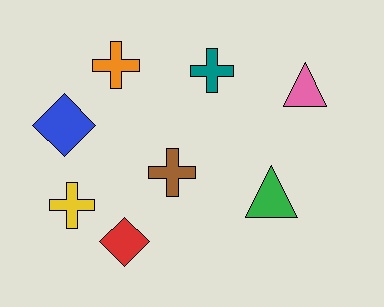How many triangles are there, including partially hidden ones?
There are 2 triangles.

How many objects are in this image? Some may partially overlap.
There are 8 objects.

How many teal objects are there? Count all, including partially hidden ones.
There is 1 teal object.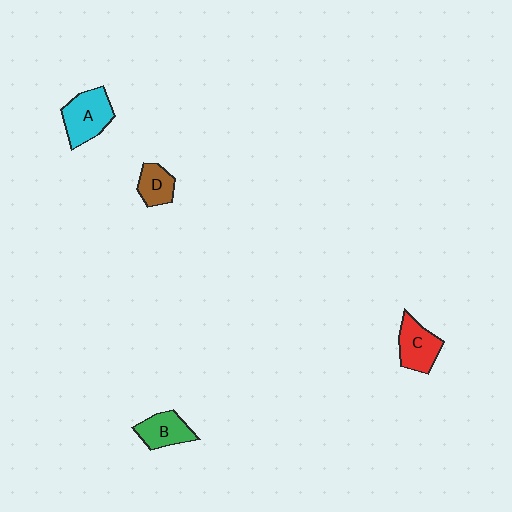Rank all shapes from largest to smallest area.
From largest to smallest: A (cyan), C (red), B (green), D (brown).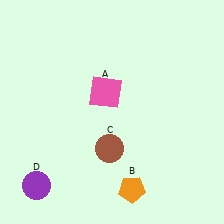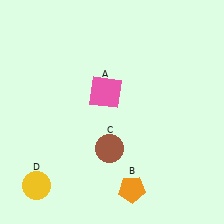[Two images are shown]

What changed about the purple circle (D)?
In Image 1, D is purple. In Image 2, it changed to yellow.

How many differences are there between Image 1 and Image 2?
There is 1 difference between the two images.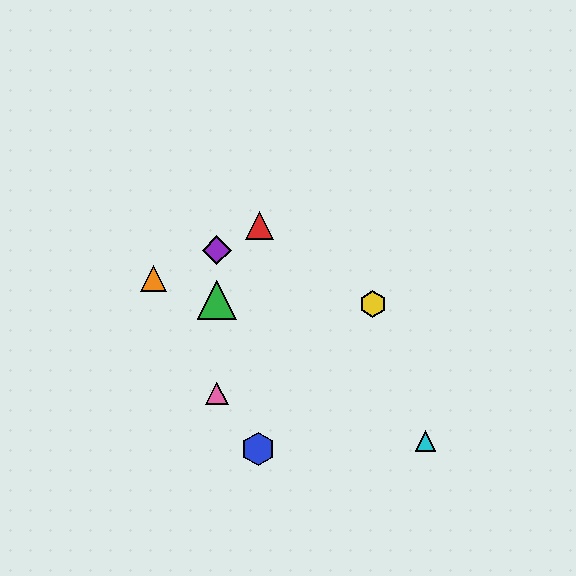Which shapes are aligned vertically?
The green triangle, the purple diamond, the pink triangle are aligned vertically.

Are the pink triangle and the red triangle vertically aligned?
No, the pink triangle is at x≈217 and the red triangle is at x≈259.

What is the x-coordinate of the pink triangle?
The pink triangle is at x≈217.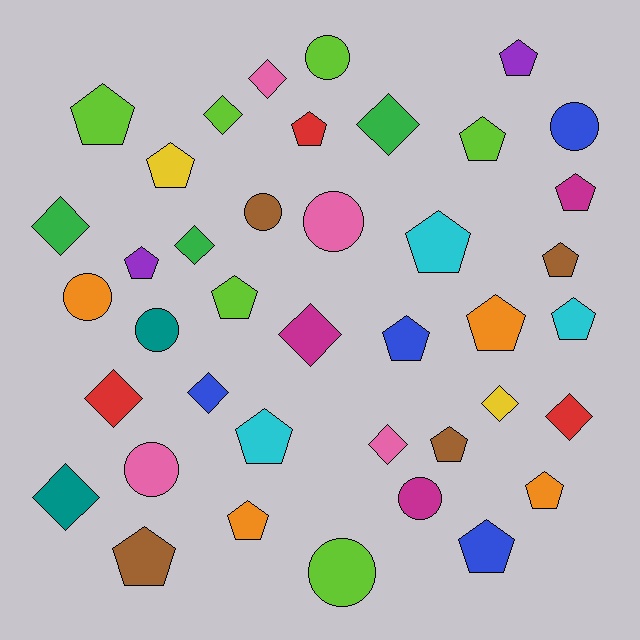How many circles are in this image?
There are 9 circles.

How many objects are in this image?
There are 40 objects.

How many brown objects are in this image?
There are 4 brown objects.